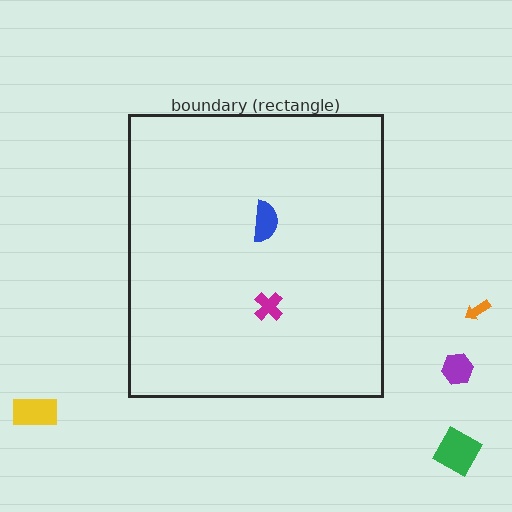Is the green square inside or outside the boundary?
Outside.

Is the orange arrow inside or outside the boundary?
Outside.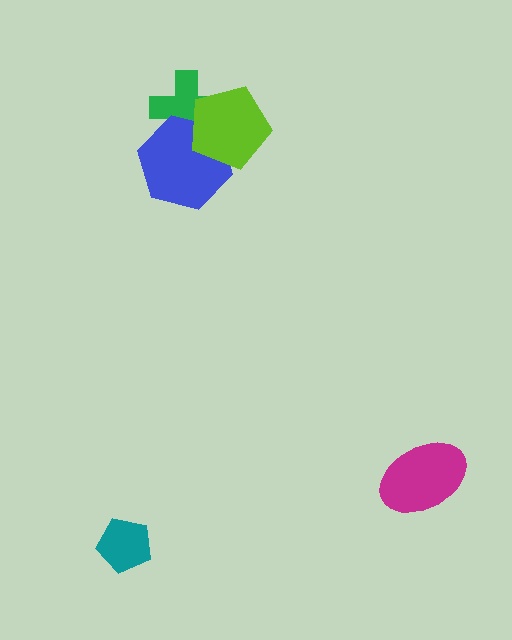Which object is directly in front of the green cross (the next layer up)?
The blue hexagon is directly in front of the green cross.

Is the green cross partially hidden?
Yes, it is partially covered by another shape.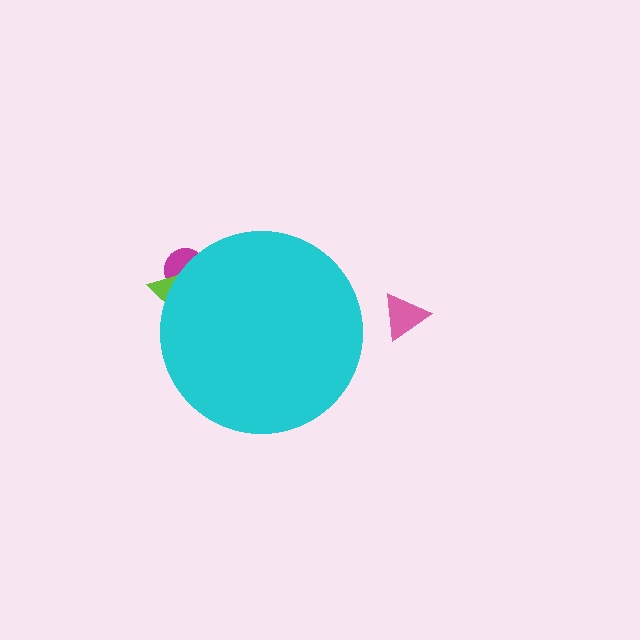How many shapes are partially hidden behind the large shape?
2 shapes are partially hidden.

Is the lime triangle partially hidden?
Yes, the lime triangle is partially hidden behind the cyan circle.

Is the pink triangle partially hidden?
No, the pink triangle is fully visible.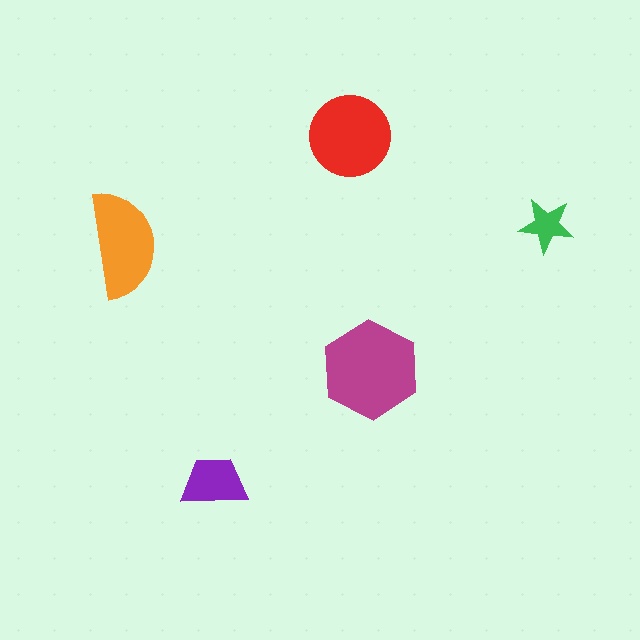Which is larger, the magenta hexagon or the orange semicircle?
The magenta hexagon.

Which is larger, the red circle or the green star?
The red circle.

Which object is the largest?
The magenta hexagon.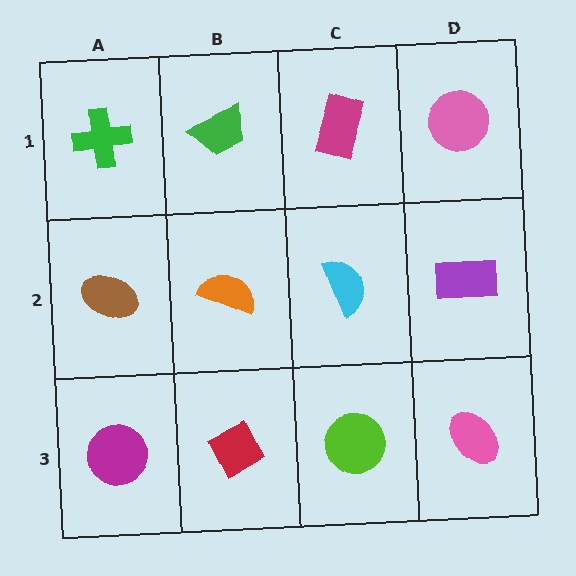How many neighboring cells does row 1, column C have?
3.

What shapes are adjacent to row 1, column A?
A brown ellipse (row 2, column A), a green trapezoid (row 1, column B).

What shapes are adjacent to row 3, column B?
An orange semicircle (row 2, column B), a magenta circle (row 3, column A), a lime circle (row 3, column C).